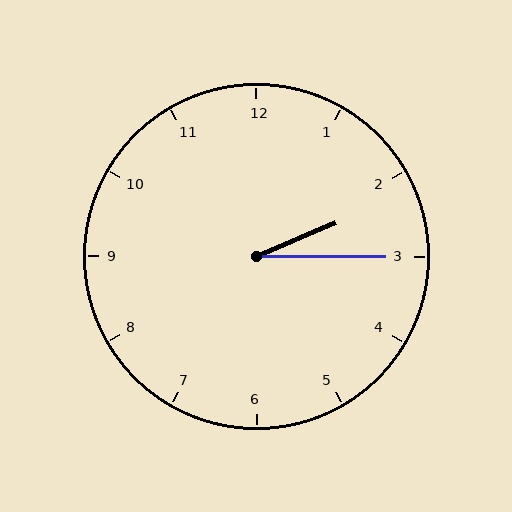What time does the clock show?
2:15.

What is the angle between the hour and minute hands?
Approximately 22 degrees.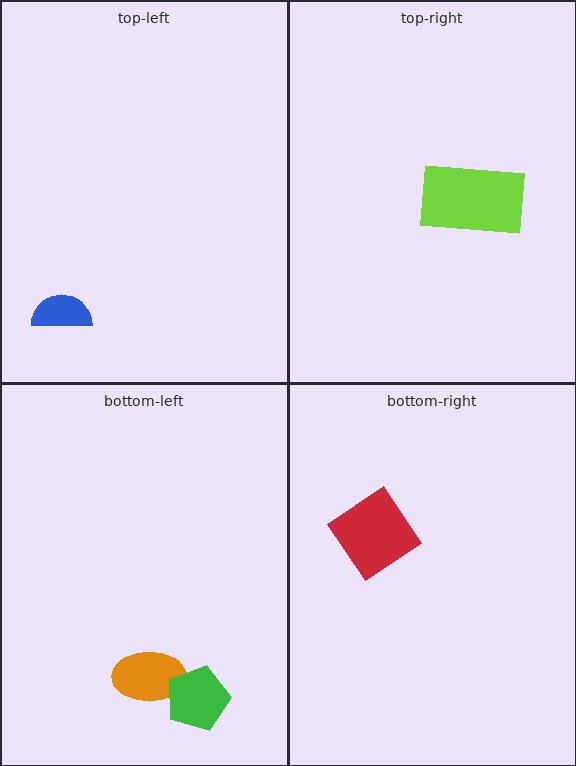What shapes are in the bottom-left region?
The orange ellipse, the green pentagon.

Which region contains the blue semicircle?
The top-left region.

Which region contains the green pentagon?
The bottom-left region.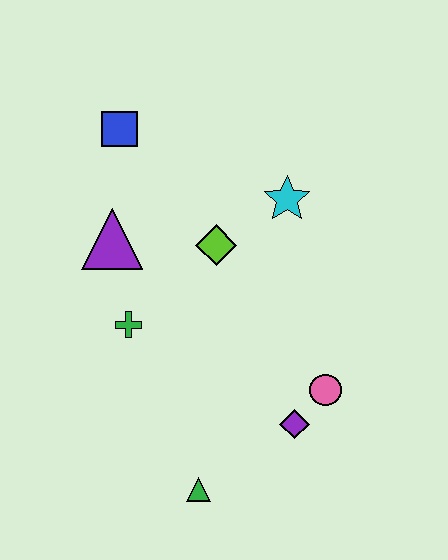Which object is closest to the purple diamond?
The pink circle is closest to the purple diamond.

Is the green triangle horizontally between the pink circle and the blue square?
Yes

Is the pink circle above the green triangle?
Yes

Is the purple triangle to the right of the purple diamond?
No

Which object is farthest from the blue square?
The green triangle is farthest from the blue square.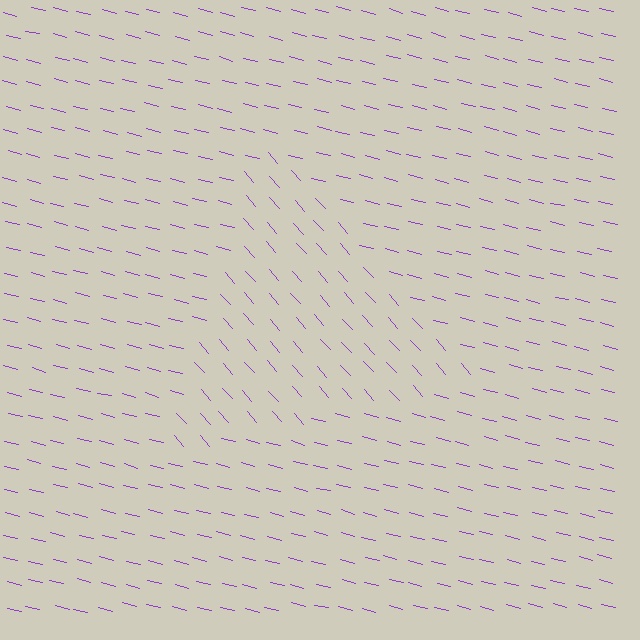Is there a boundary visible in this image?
Yes, there is a texture boundary formed by a change in line orientation.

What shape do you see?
I see a triangle.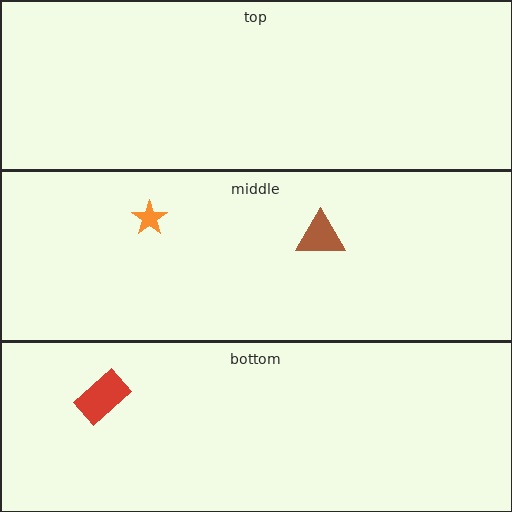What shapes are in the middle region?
The brown triangle, the orange star.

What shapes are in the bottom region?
The red rectangle.